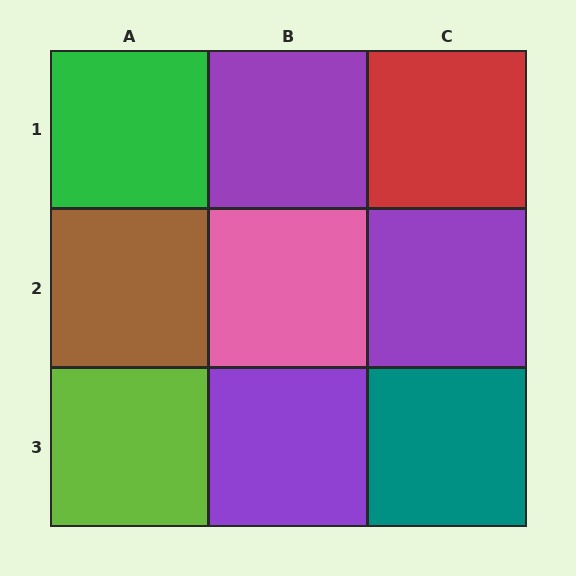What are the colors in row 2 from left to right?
Brown, pink, purple.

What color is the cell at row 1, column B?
Purple.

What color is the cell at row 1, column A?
Green.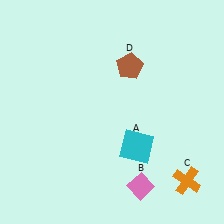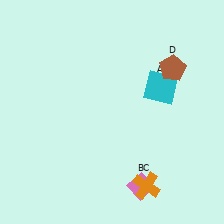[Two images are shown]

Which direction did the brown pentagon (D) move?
The brown pentagon (D) moved right.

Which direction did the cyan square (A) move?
The cyan square (A) moved up.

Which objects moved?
The objects that moved are: the cyan square (A), the orange cross (C), the brown pentagon (D).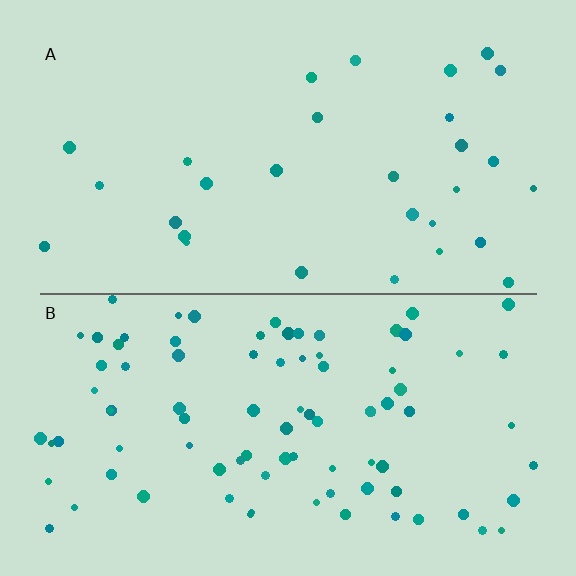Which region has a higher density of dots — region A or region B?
B (the bottom).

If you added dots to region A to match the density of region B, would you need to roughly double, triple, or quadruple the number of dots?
Approximately triple.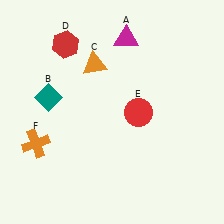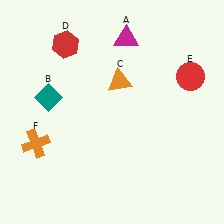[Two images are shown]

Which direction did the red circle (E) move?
The red circle (E) moved right.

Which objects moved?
The objects that moved are: the orange triangle (C), the red circle (E).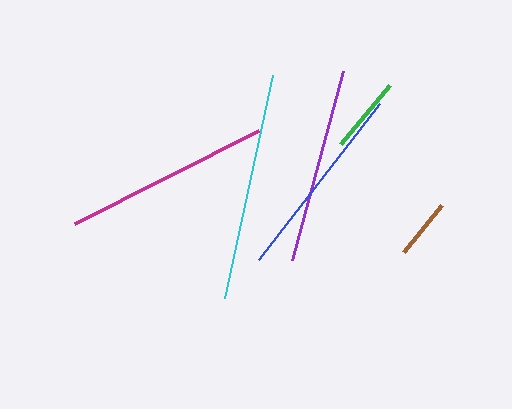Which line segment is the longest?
The cyan line is the longest at approximately 227 pixels.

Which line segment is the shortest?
The brown line is the shortest at approximately 61 pixels.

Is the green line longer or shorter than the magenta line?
The magenta line is longer than the green line.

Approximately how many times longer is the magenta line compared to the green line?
The magenta line is approximately 2.7 times the length of the green line.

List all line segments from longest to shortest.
From longest to shortest: cyan, magenta, blue, purple, green, brown.